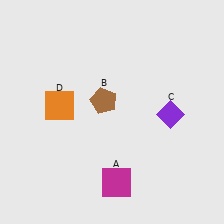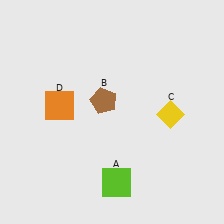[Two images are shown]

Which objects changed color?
A changed from magenta to lime. C changed from purple to yellow.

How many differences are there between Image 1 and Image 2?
There are 2 differences between the two images.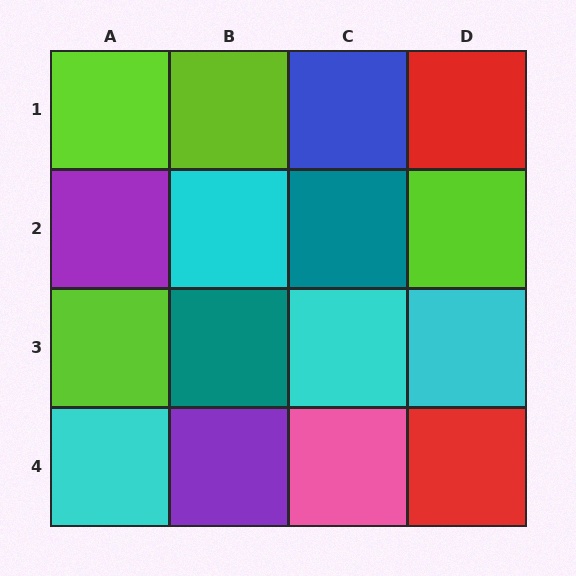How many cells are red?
2 cells are red.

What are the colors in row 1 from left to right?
Lime, lime, blue, red.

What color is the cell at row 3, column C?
Cyan.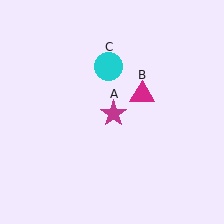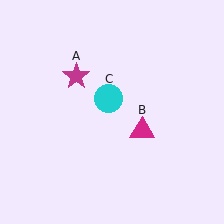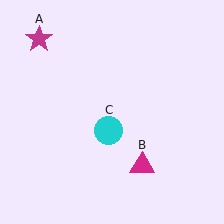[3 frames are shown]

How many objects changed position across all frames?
3 objects changed position: magenta star (object A), magenta triangle (object B), cyan circle (object C).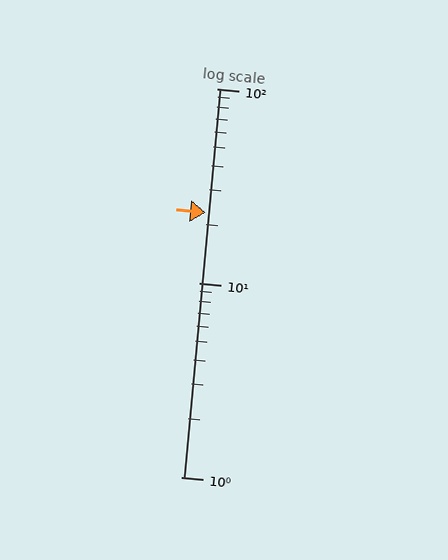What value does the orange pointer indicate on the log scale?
The pointer indicates approximately 23.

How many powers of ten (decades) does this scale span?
The scale spans 2 decades, from 1 to 100.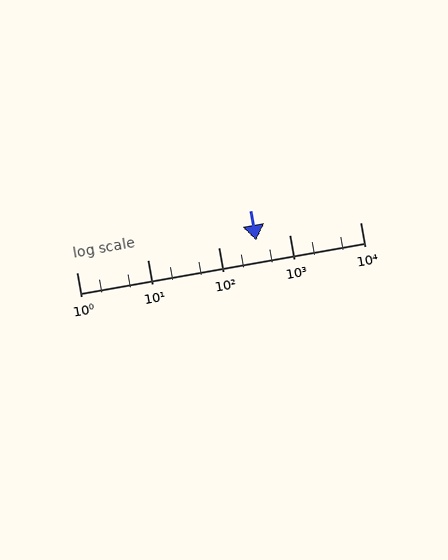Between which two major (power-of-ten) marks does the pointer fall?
The pointer is between 100 and 1000.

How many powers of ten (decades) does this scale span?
The scale spans 4 decades, from 1 to 10000.